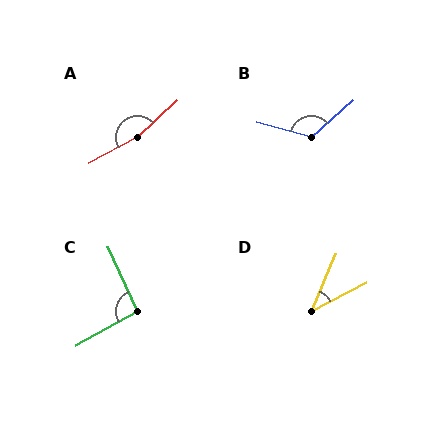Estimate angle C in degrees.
Approximately 95 degrees.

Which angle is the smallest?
D, at approximately 40 degrees.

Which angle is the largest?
A, at approximately 167 degrees.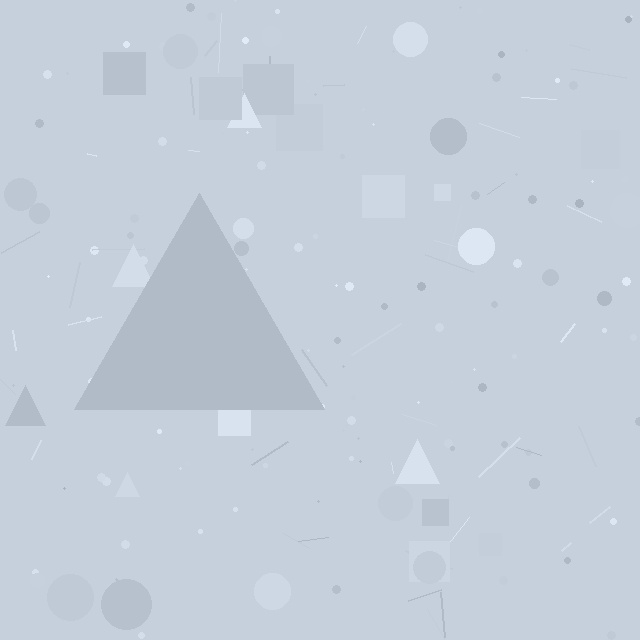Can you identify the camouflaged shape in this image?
The camouflaged shape is a triangle.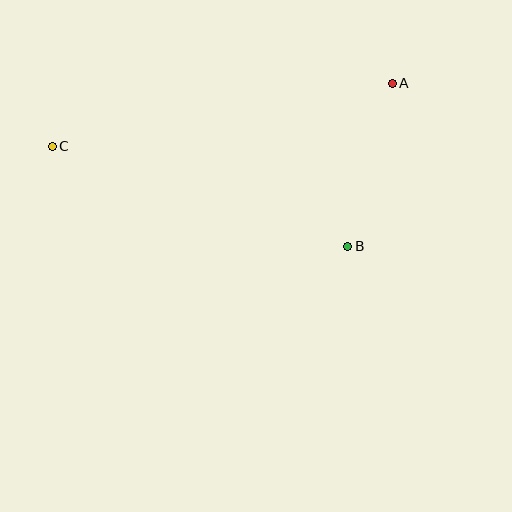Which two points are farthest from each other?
Points A and C are farthest from each other.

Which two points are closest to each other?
Points A and B are closest to each other.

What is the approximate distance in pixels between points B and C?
The distance between B and C is approximately 312 pixels.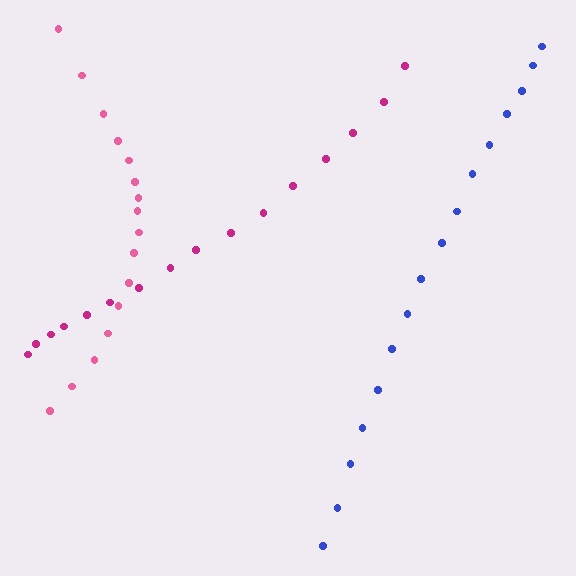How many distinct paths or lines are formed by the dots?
There are 3 distinct paths.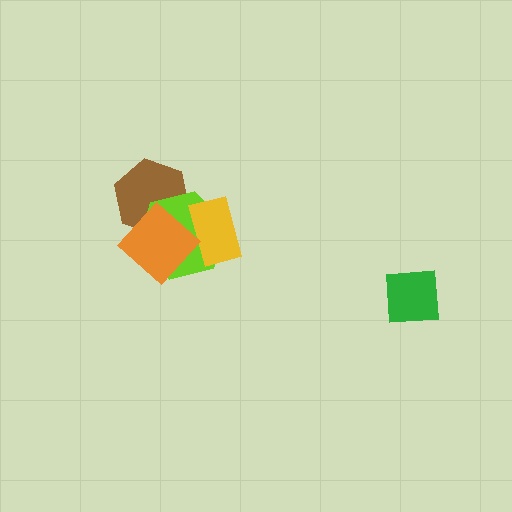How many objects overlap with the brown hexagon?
2 objects overlap with the brown hexagon.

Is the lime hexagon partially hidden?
Yes, it is partially covered by another shape.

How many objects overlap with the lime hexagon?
3 objects overlap with the lime hexagon.